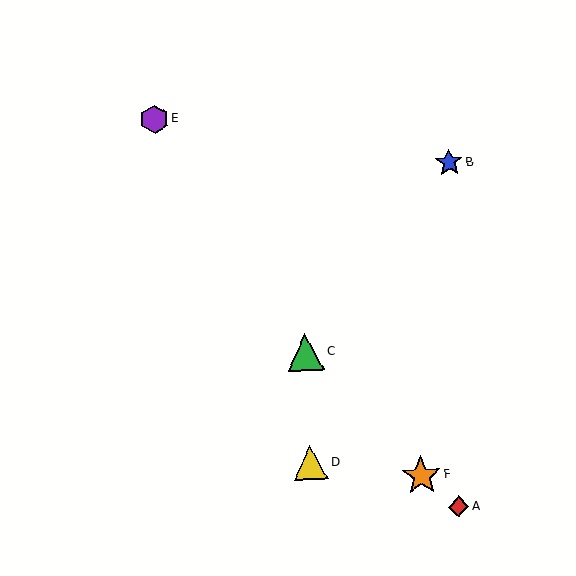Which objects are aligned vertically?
Objects C, D are aligned vertically.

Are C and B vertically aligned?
No, C is at x≈306 and B is at x≈449.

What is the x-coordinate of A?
Object A is at x≈459.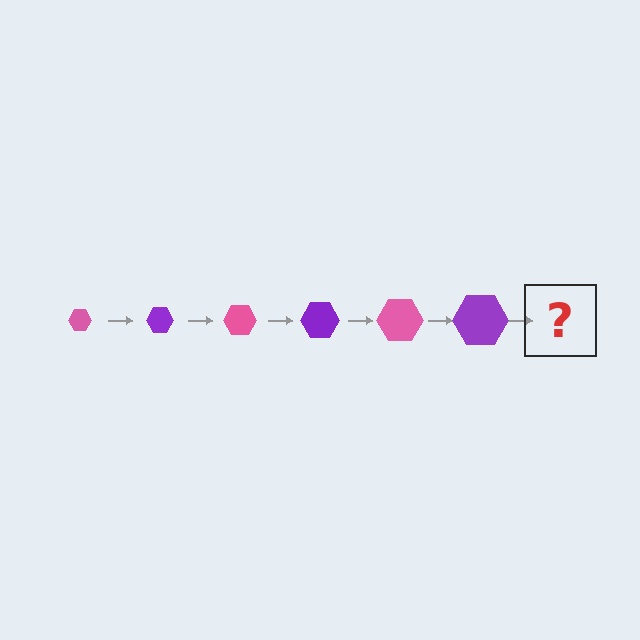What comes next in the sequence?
The next element should be a pink hexagon, larger than the previous one.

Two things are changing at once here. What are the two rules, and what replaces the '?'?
The two rules are that the hexagon grows larger each step and the color cycles through pink and purple. The '?' should be a pink hexagon, larger than the previous one.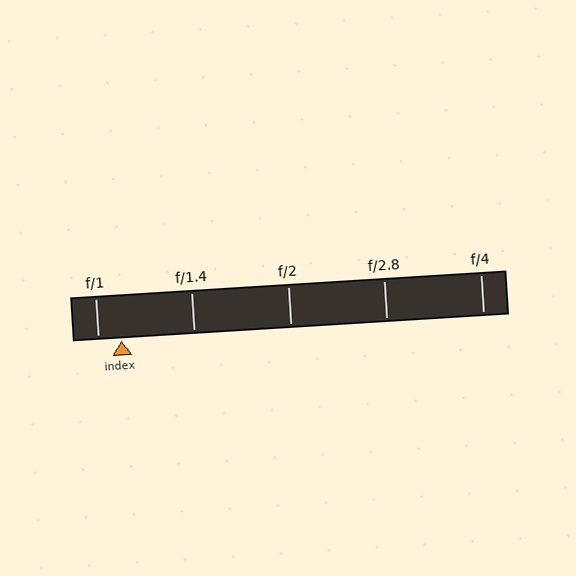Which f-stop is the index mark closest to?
The index mark is closest to f/1.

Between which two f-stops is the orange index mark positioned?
The index mark is between f/1 and f/1.4.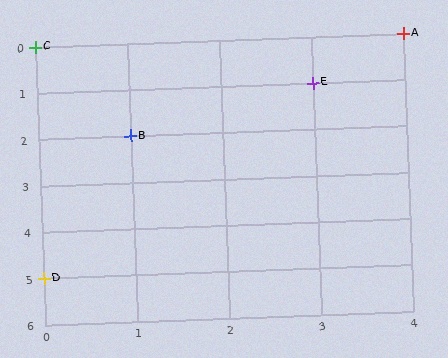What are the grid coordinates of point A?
Point A is at grid coordinates (4, 0).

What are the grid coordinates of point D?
Point D is at grid coordinates (0, 5).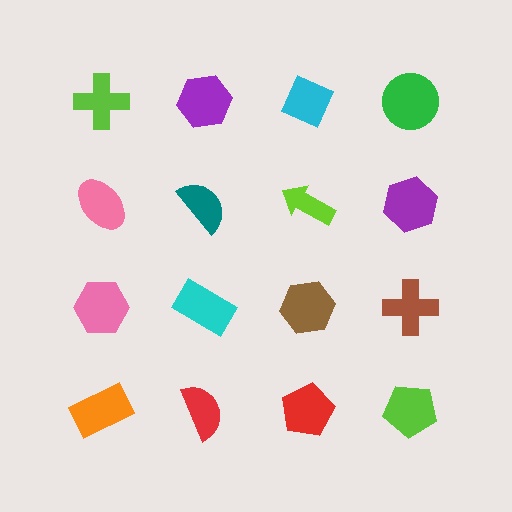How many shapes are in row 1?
4 shapes.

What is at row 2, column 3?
A lime arrow.